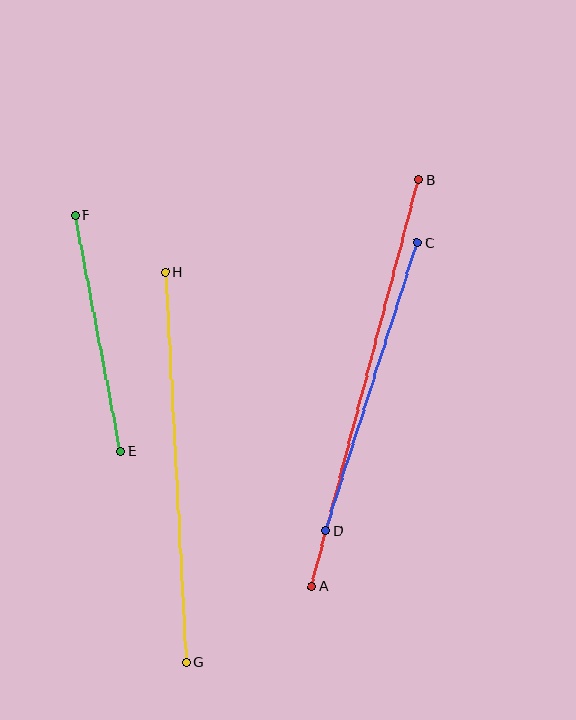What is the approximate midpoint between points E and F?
The midpoint is at approximately (98, 333) pixels.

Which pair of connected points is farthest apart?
Points A and B are farthest apart.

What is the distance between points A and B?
The distance is approximately 420 pixels.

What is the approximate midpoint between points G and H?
The midpoint is at approximately (176, 467) pixels.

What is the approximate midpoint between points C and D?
The midpoint is at approximately (372, 387) pixels.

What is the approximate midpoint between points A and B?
The midpoint is at approximately (365, 383) pixels.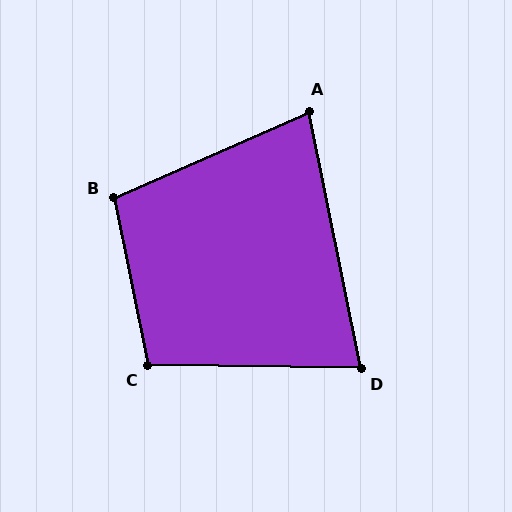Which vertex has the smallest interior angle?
A, at approximately 78 degrees.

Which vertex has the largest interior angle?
C, at approximately 102 degrees.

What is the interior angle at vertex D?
Approximately 78 degrees (acute).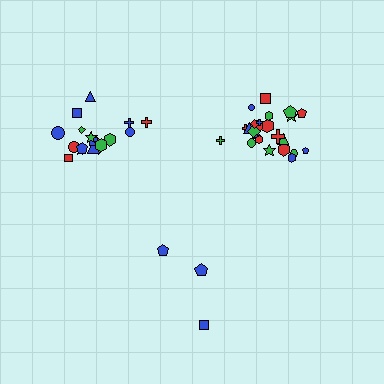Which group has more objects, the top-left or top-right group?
The top-right group.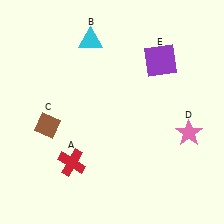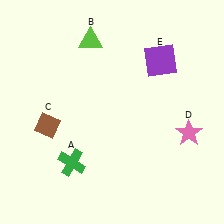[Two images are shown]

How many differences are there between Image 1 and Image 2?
There are 2 differences between the two images.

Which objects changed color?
A changed from red to green. B changed from cyan to lime.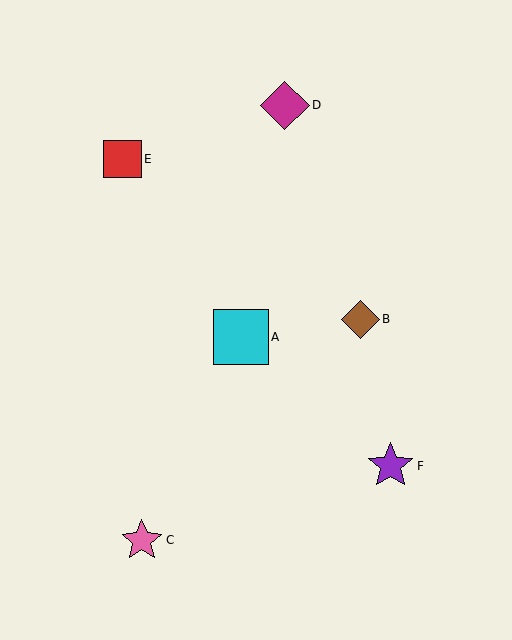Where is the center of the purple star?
The center of the purple star is at (391, 466).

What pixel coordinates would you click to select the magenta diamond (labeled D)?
Click at (285, 105) to select the magenta diamond D.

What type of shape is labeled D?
Shape D is a magenta diamond.